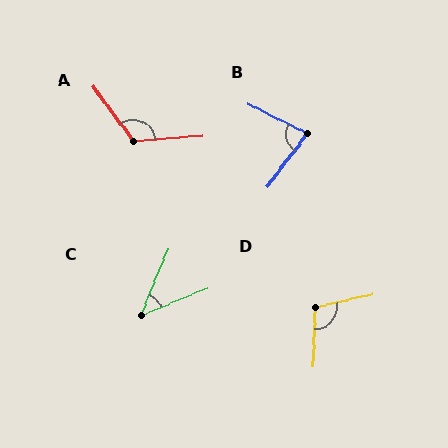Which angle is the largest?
A, at approximately 122 degrees.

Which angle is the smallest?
C, at approximately 45 degrees.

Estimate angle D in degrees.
Approximately 105 degrees.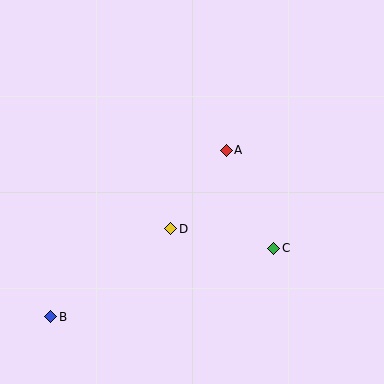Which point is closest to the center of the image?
Point D at (171, 229) is closest to the center.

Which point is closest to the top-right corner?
Point A is closest to the top-right corner.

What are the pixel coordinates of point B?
Point B is at (51, 317).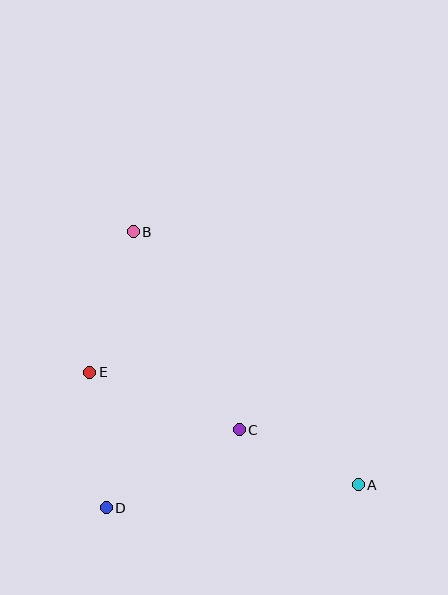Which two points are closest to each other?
Points A and C are closest to each other.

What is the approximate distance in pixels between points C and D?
The distance between C and D is approximately 154 pixels.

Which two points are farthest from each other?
Points A and B are farthest from each other.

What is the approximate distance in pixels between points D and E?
The distance between D and E is approximately 137 pixels.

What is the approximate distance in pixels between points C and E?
The distance between C and E is approximately 160 pixels.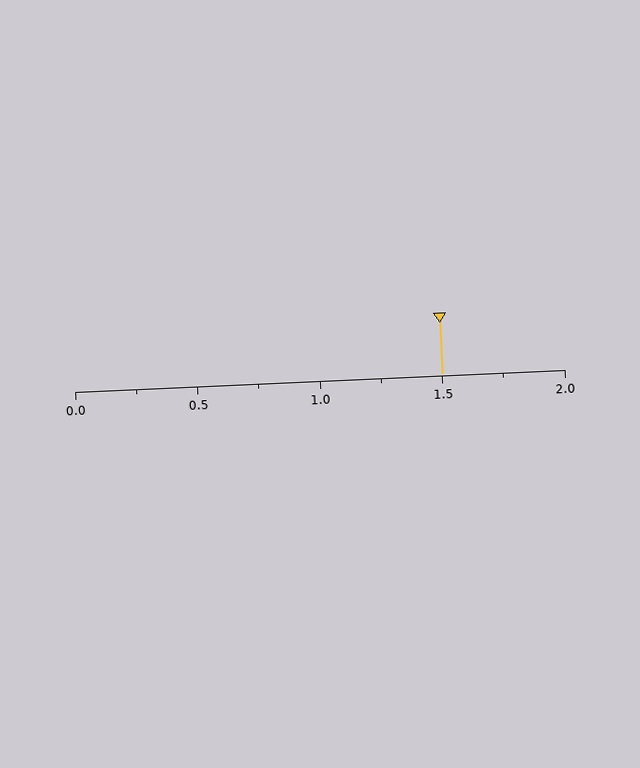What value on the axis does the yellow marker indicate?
The marker indicates approximately 1.5.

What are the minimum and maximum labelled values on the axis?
The axis runs from 0.0 to 2.0.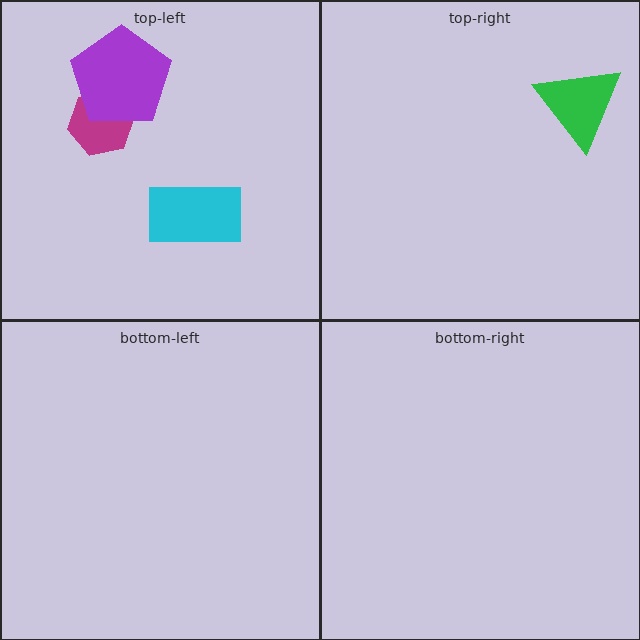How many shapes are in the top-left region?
3.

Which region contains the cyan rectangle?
The top-left region.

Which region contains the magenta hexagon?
The top-left region.